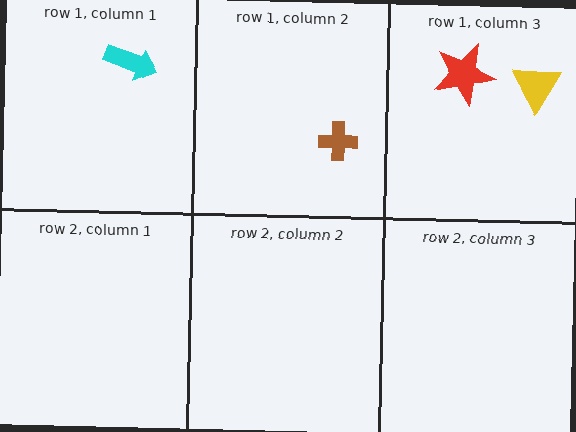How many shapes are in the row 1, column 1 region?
1.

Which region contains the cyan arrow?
The row 1, column 1 region.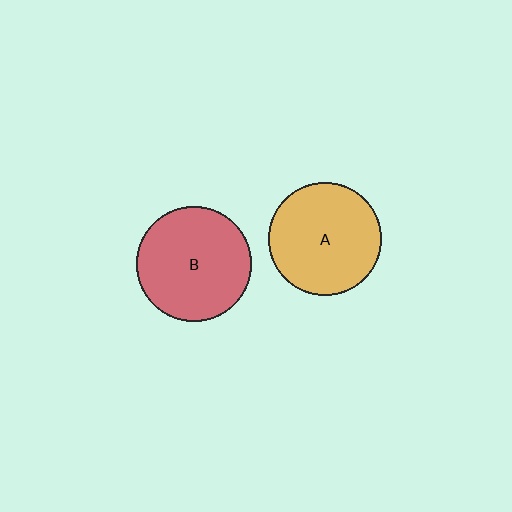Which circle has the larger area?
Circle B (red).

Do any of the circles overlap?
No, none of the circles overlap.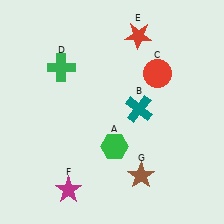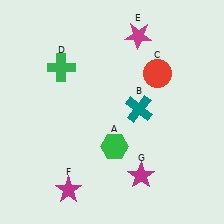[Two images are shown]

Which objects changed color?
E changed from red to magenta. G changed from brown to magenta.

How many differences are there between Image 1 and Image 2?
There are 2 differences between the two images.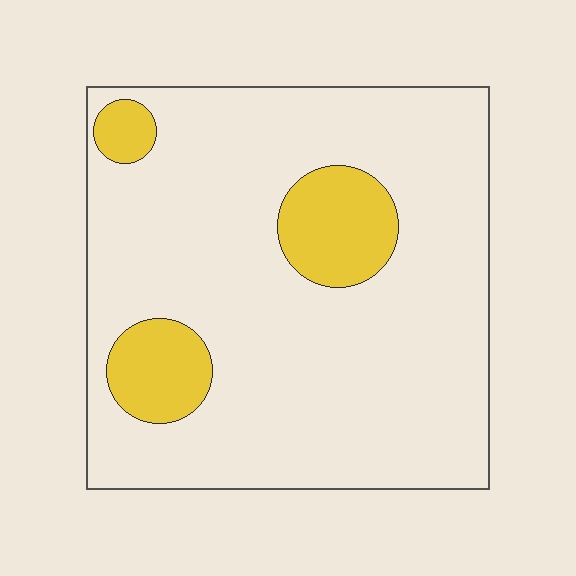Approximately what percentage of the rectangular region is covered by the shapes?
Approximately 15%.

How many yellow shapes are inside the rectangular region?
3.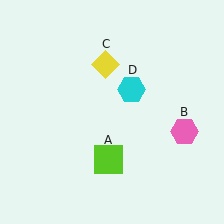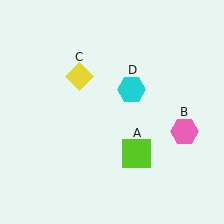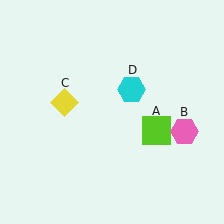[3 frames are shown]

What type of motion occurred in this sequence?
The lime square (object A), yellow diamond (object C) rotated counterclockwise around the center of the scene.